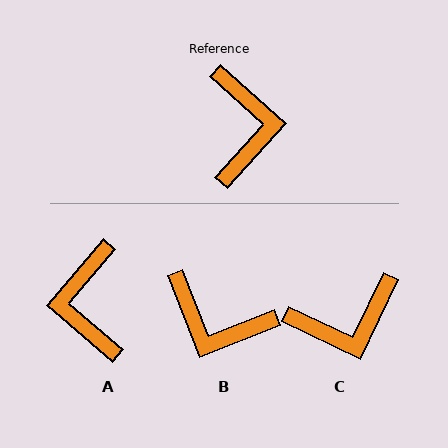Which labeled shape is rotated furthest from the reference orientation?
A, about 178 degrees away.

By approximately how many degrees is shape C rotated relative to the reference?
Approximately 73 degrees clockwise.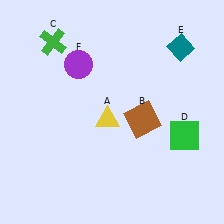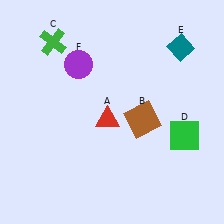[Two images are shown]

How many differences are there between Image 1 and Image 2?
There is 1 difference between the two images.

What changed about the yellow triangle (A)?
In Image 1, A is yellow. In Image 2, it changed to red.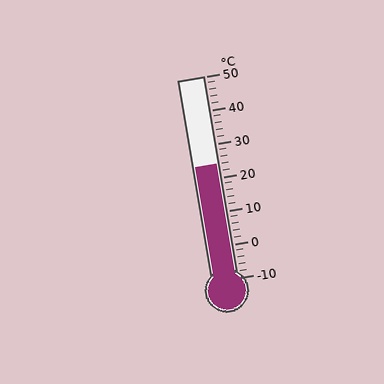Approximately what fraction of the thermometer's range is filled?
The thermometer is filled to approximately 55% of its range.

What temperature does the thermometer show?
The thermometer shows approximately 24°C.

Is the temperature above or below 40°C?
The temperature is below 40°C.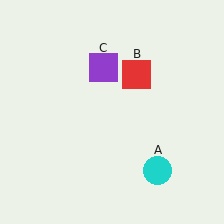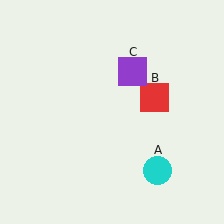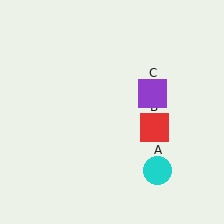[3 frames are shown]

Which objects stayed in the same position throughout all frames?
Cyan circle (object A) remained stationary.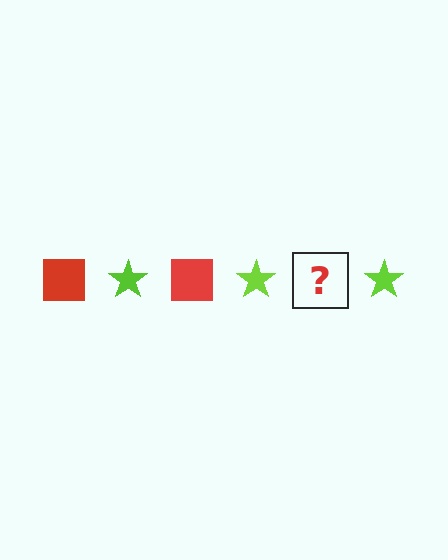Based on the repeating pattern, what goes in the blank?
The blank should be a red square.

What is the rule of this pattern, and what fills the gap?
The rule is that the pattern alternates between red square and lime star. The gap should be filled with a red square.